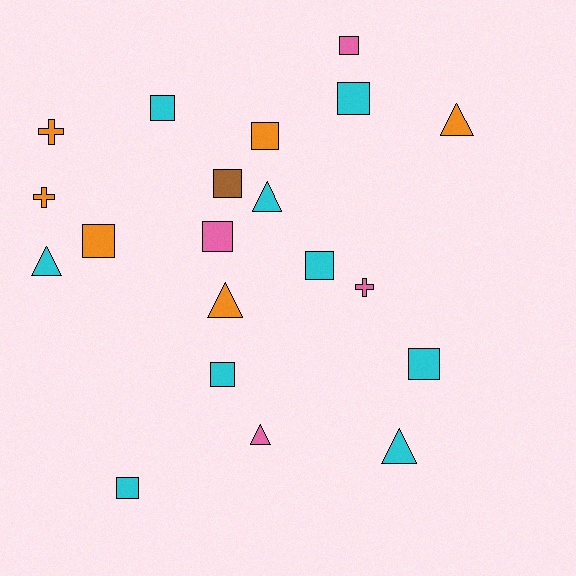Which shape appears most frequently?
Square, with 11 objects.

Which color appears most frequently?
Cyan, with 9 objects.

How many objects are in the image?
There are 20 objects.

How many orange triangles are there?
There are 2 orange triangles.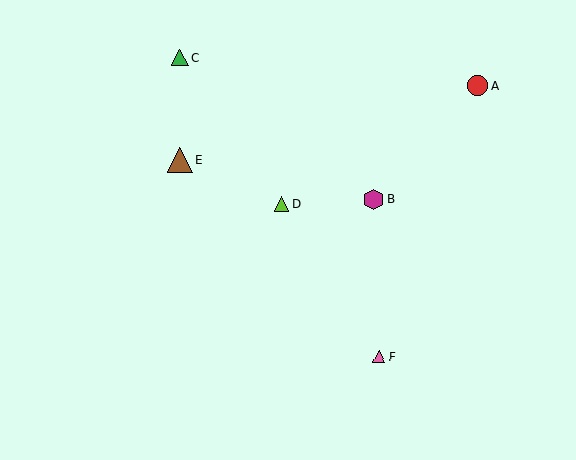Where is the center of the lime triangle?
The center of the lime triangle is at (282, 204).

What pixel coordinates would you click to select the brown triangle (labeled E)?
Click at (180, 160) to select the brown triangle E.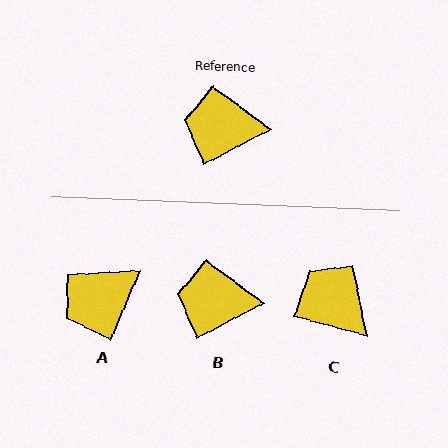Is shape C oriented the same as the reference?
No, it is off by about 42 degrees.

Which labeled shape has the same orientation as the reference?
B.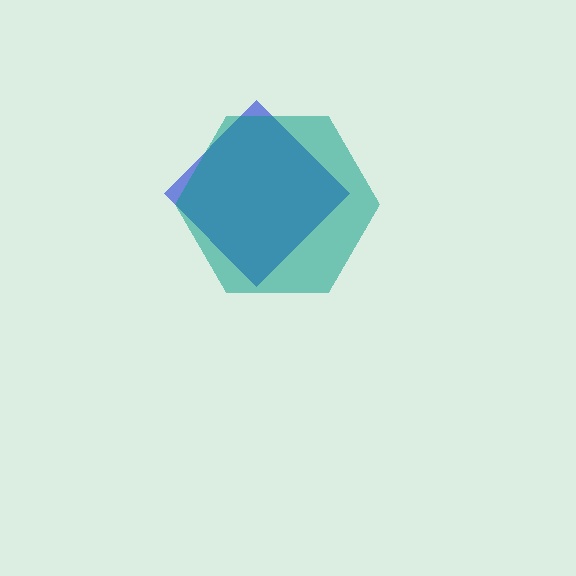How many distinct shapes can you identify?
There are 2 distinct shapes: a blue diamond, a teal hexagon.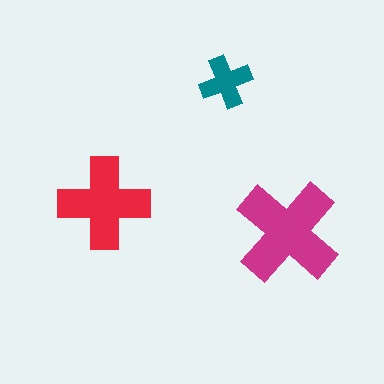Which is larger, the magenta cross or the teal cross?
The magenta one.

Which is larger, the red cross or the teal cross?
The red one.